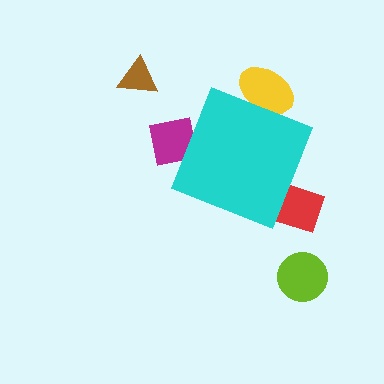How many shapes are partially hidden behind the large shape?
3 shapes are partially hidden.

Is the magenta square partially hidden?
Yes, the magenta square is partially hidden behind the cyan diamond.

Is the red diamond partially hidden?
Yes, the red diamond is partially hidden behind the cyan diamond.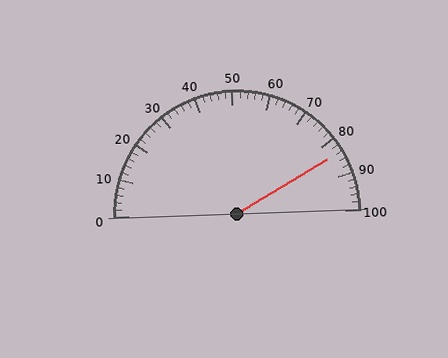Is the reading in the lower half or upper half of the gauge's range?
The reading is in the upper half of the range (0 to 100).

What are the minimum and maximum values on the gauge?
The gauge ranges from 0 to 100.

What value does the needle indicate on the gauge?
The needle indicates approximately 84.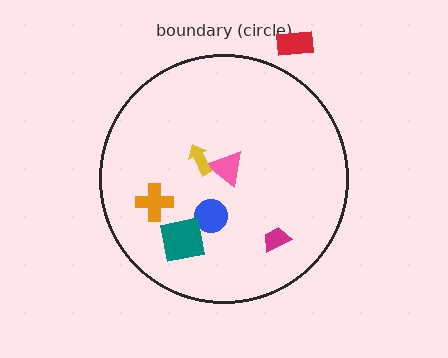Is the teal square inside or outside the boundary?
Inside.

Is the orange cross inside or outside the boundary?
Inside.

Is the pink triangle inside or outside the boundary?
Inside.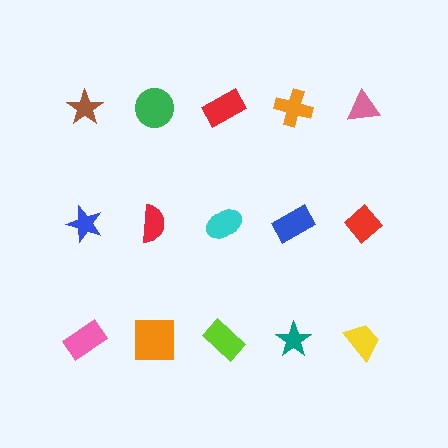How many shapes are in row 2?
5 shapes.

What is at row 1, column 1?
A brown star.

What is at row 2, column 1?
A blue star.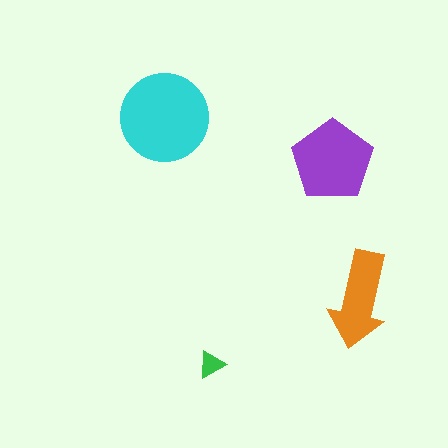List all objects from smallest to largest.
The green triangle, the orange arrow, the purple pentagon, the cyan circle.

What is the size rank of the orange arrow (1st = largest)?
3rd.